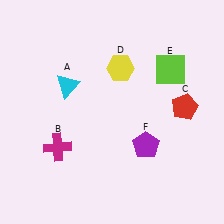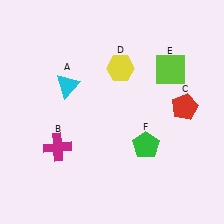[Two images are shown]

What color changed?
The pentagon (F) changed from purple in Image 1 to green in Image 2.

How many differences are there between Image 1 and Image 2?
There is 1 difference between the two images.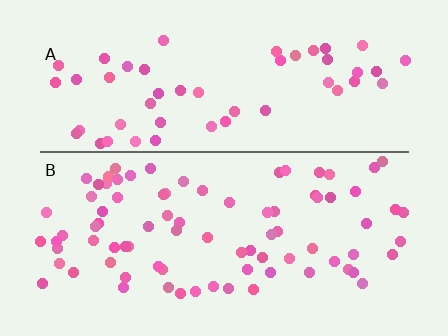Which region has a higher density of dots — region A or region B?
B (the bottom).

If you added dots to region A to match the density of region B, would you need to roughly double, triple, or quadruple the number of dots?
Approximately double.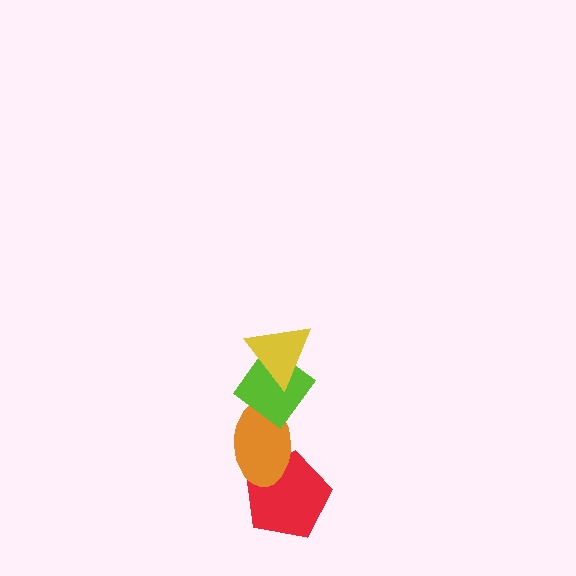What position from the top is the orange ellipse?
The orange ellipse is 3rd from the top.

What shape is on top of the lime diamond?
The yellow triangle is on top of the lime diamond.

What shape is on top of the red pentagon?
The orange ellipse is on top of the red pentagon.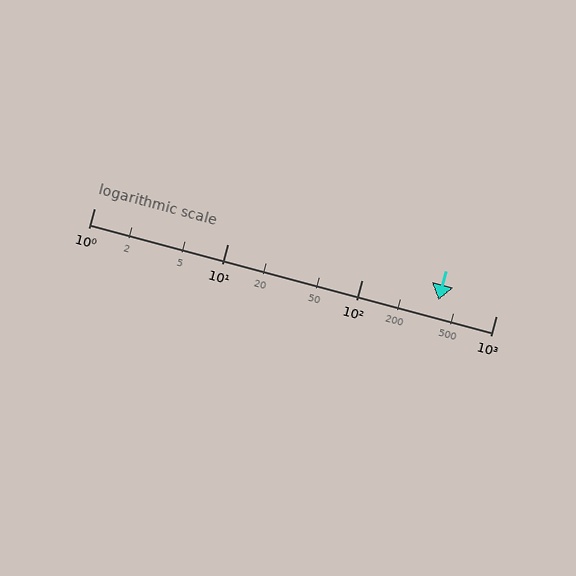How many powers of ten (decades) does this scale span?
The scale spans 3 decades, from 1 to 1000.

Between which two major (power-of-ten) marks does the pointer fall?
The pointer is between 100 and 1000.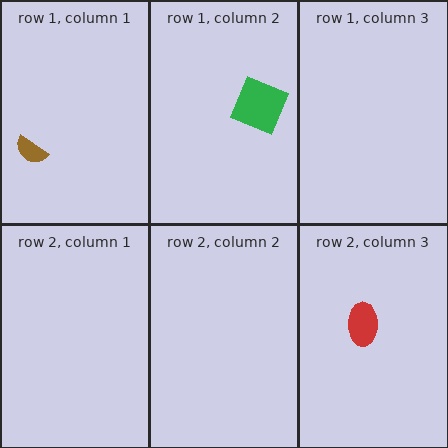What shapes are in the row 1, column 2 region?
The green square.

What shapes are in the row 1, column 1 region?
The brown semicircle.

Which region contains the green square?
The row 1, column 2 region.